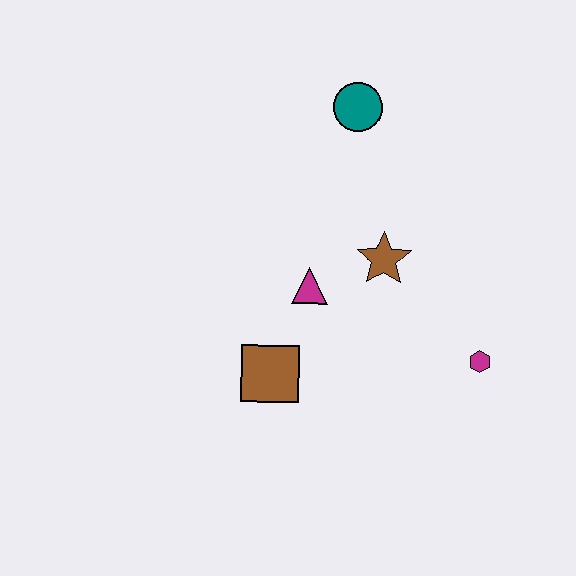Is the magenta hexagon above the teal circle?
No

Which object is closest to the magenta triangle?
The brown star is closest to the magenta triangle.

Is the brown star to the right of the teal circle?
Yes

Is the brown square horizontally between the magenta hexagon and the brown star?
No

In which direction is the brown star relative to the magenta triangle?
The brown star is to the right of the magenta triangle.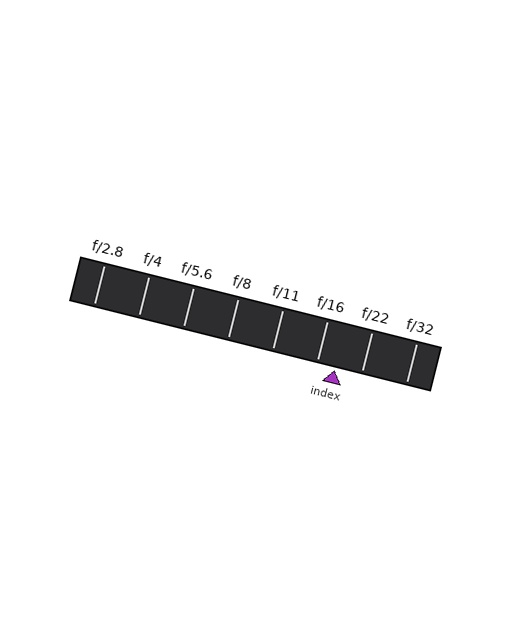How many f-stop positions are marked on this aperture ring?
There are 8 f-stop positions marked.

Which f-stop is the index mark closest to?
The index mark is closest to f/16.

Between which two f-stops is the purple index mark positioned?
The index mark is between f/16 and f/22.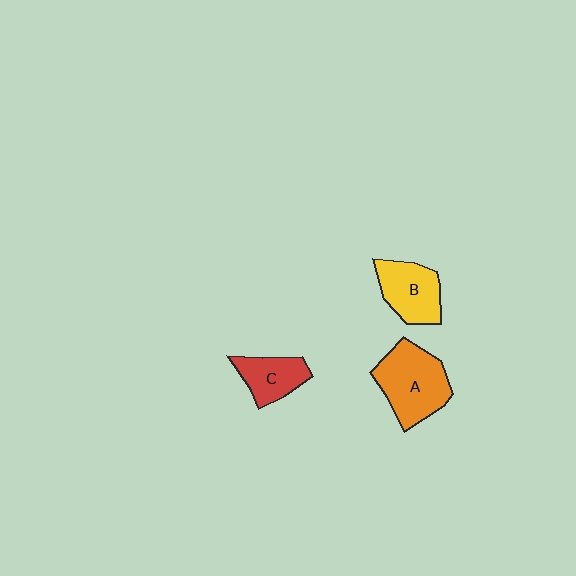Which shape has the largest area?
Shape A (orange).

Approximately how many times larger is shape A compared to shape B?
Approximately 1.4 times.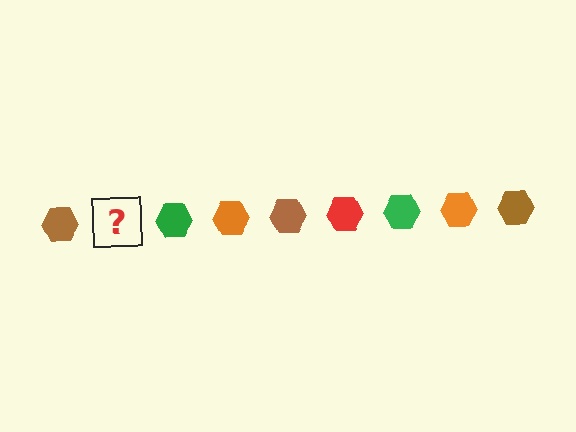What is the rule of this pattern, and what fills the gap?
The rule is that the pattern cycles through brown, red, green, orange hexagons. The gap should be filled with a red hexagon.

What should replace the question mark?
The question mark should be replaced with a red hexagon.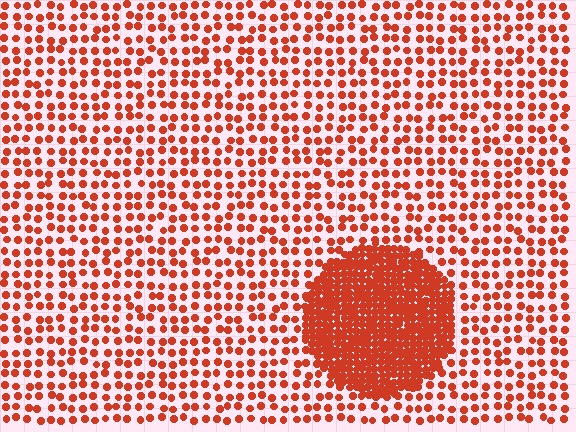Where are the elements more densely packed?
The elements are more densely packed inside the circle boundary.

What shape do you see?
I see a circle.